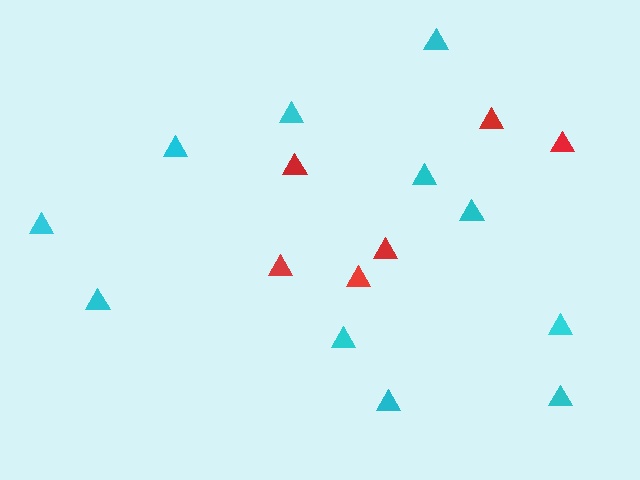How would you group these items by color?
There are 2 groups: one group of red triangles (6) and one group of cyan triangles (11).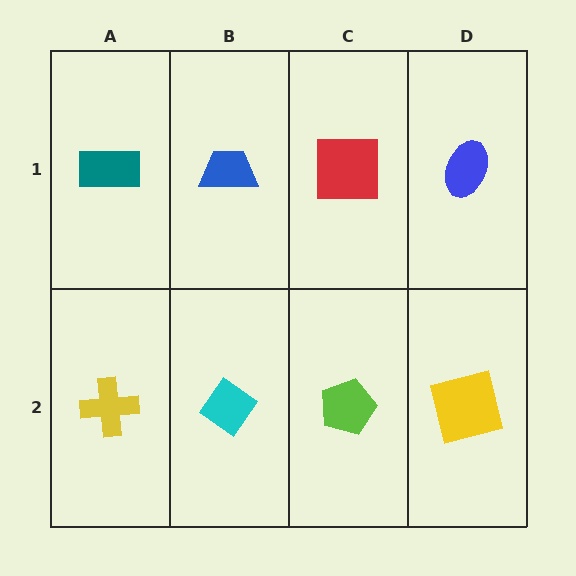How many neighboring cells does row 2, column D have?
2.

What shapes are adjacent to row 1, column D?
A yellow square (row 2, column D), a red square (row 1, column C).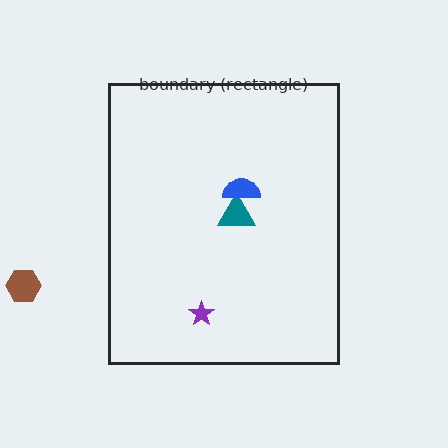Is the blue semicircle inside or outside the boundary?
Inside.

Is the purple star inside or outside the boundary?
Inside.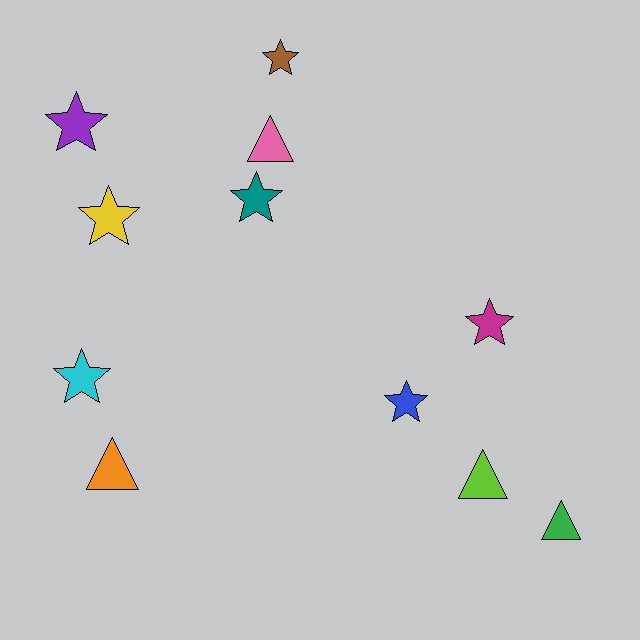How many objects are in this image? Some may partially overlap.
There are 11 objects.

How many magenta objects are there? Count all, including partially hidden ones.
There is 1 magenta object.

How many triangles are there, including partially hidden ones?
There are 4 triangles.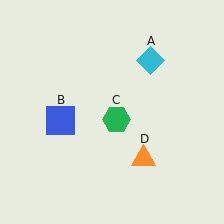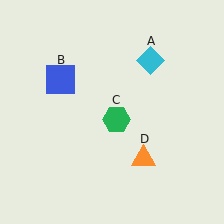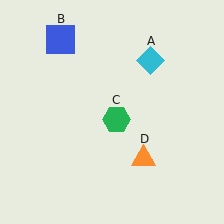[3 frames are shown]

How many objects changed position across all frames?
1 object changed position: blue square (object B).